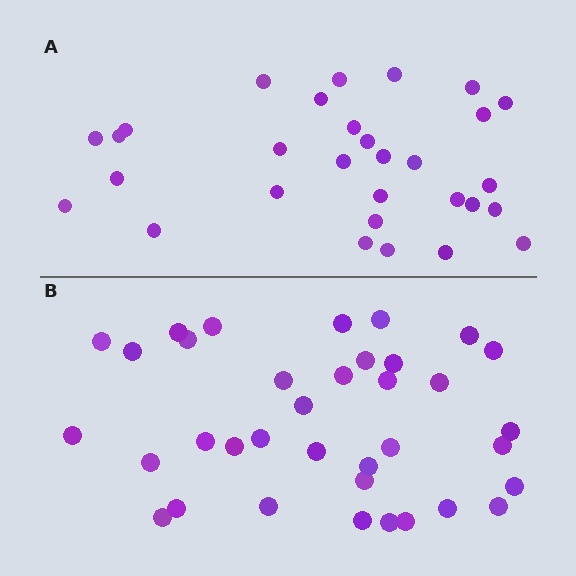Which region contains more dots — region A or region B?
Region B (the bottom region) has more dots.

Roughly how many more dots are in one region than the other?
Region B has about 6 more dots than region A.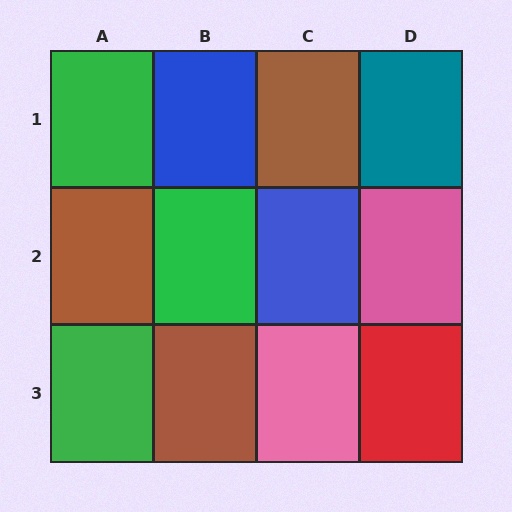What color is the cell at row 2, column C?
Blue.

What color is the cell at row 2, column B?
Green.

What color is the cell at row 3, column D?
Red.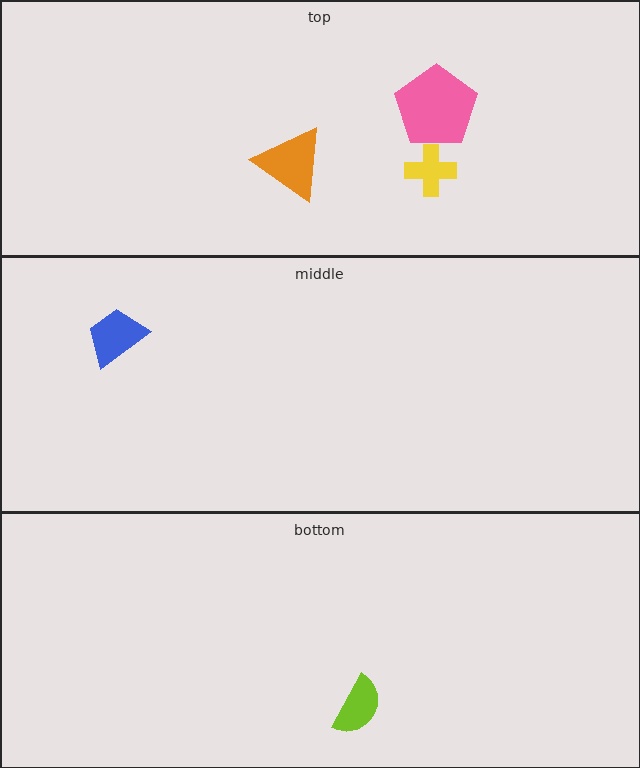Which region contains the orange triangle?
The top region.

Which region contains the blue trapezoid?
The middle region.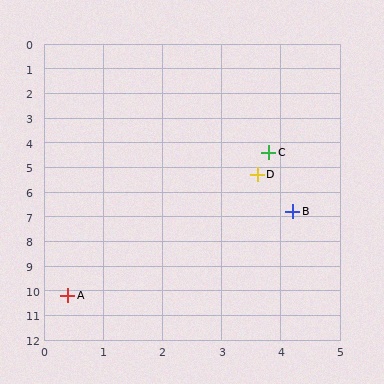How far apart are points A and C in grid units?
Points A and C are about 6.7 grid units apart.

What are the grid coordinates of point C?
Point C is at approximately (3.8, 4.4).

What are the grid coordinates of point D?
Point D is at approximately (3.6, 5.3).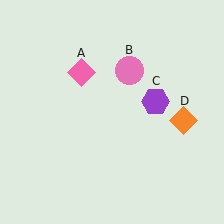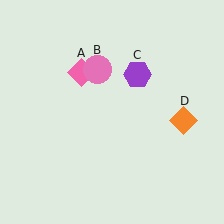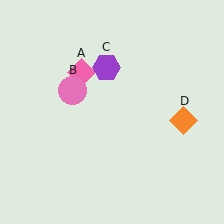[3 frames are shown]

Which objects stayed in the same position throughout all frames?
Pink diamond (object A) and orange diamond (object D) remained stationary.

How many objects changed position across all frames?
2 objects changed position: pink circle (object B), purple hexagon (object C).